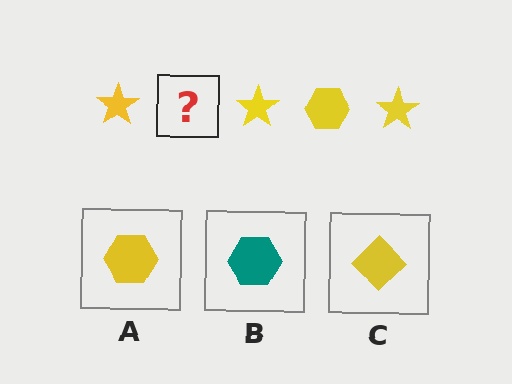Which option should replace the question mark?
Option A.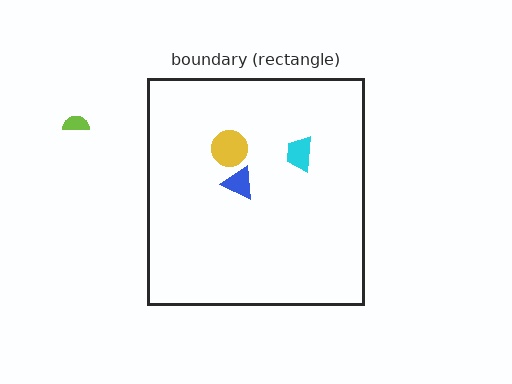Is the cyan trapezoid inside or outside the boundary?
Inside.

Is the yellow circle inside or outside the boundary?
Inside.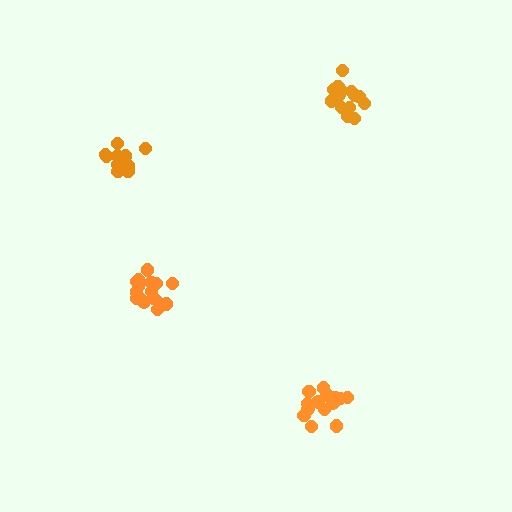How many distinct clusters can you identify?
There are 4 distinct clusters.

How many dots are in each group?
Group 1: 16 dots, Group 2: 15 dots, Group 3: 15 dots, Group 4: 16 dots (62 total).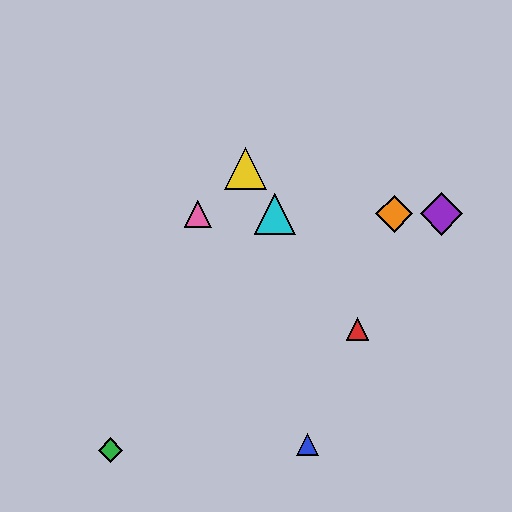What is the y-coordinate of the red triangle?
The red triangle is at y≈329.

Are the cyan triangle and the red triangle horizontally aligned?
No, the cyan triangle is at y≈214 and the red triangle is at y≈329.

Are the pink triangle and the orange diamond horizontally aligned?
Yes, both are at y≈214.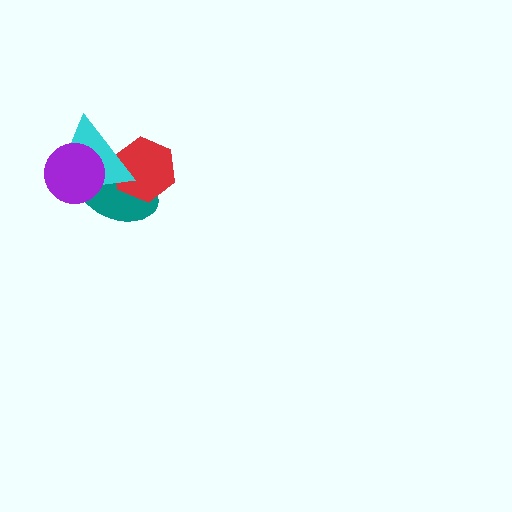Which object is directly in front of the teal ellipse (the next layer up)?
The red hexagon is directly in front of the teal ellipse.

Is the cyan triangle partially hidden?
Yes, it is partially covered by another shape.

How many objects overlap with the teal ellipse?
3 objects overlap with the teal ellipse.